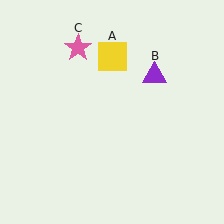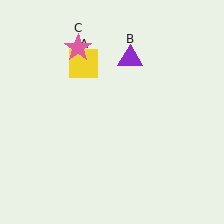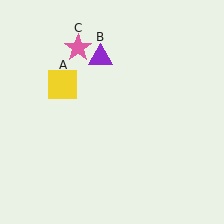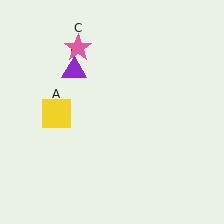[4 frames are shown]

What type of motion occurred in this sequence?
The yellow square (object A), purple triangle (object B) rotated counterclockwise around the center of the scene.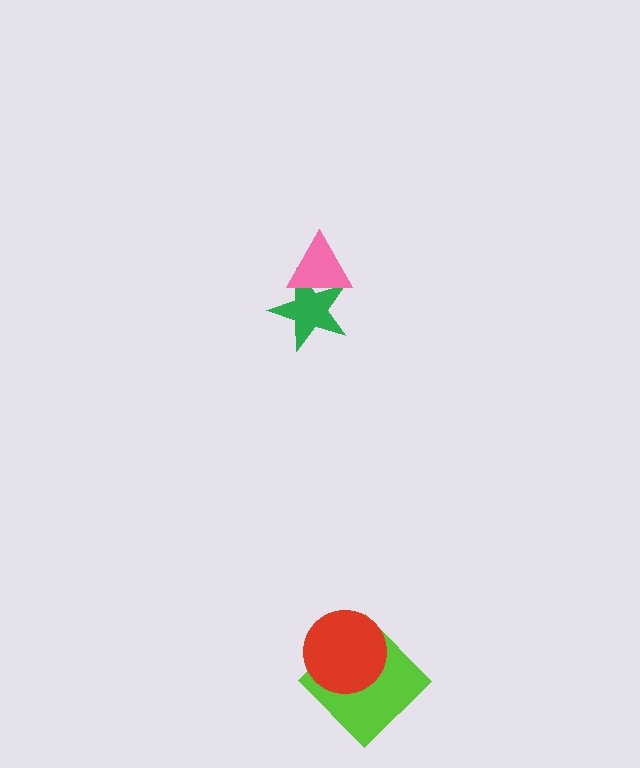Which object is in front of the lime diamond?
The red circle is in front of the lime diamond.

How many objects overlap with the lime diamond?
1 object overlaps with the lime diamond.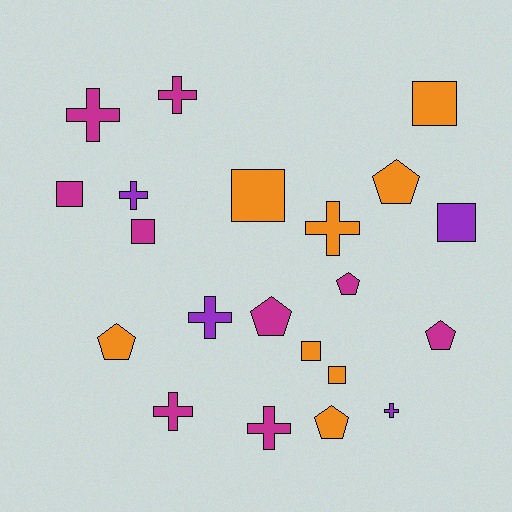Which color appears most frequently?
Magenta, with 9 objects.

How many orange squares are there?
There are 4 orange squares.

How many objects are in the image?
There are 21 objects.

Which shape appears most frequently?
Cross, with 8 objects.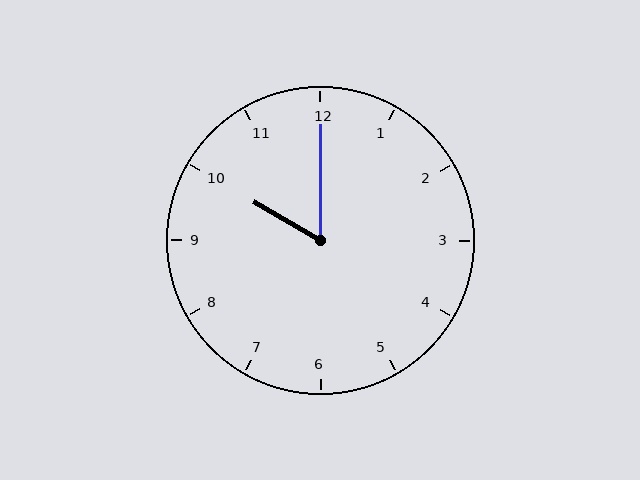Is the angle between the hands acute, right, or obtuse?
It is acute.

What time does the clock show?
10:00.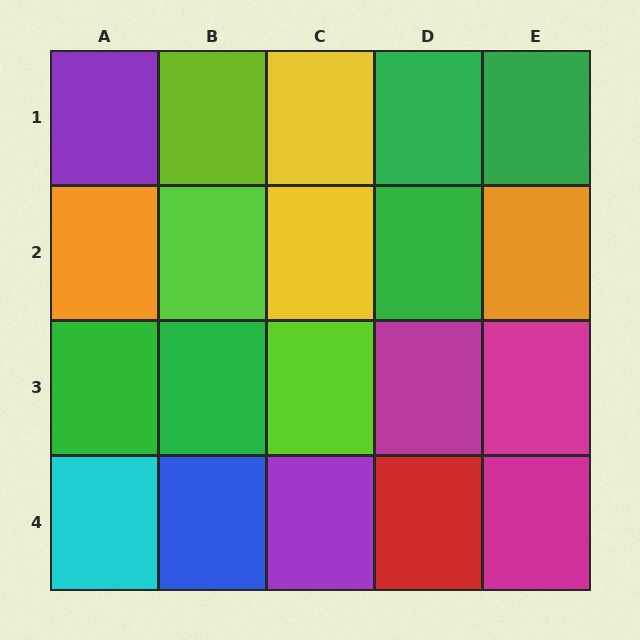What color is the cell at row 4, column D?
Red.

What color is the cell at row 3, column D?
Magenta.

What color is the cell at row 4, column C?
Purple.